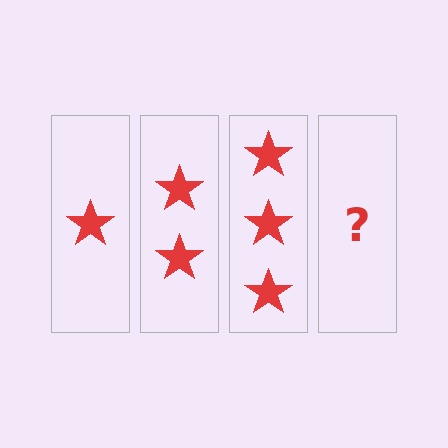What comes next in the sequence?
The next element should be 4 stars.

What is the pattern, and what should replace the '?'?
The pattern is that each step adds one more star. The '?' should be 4 stars.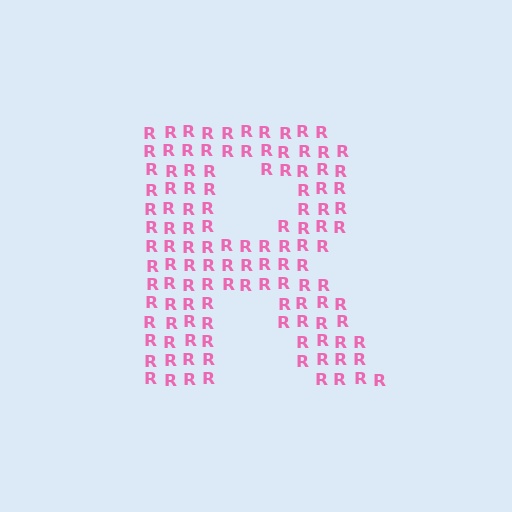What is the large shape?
The large shape is the letter R.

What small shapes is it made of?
It is made of small letter R's.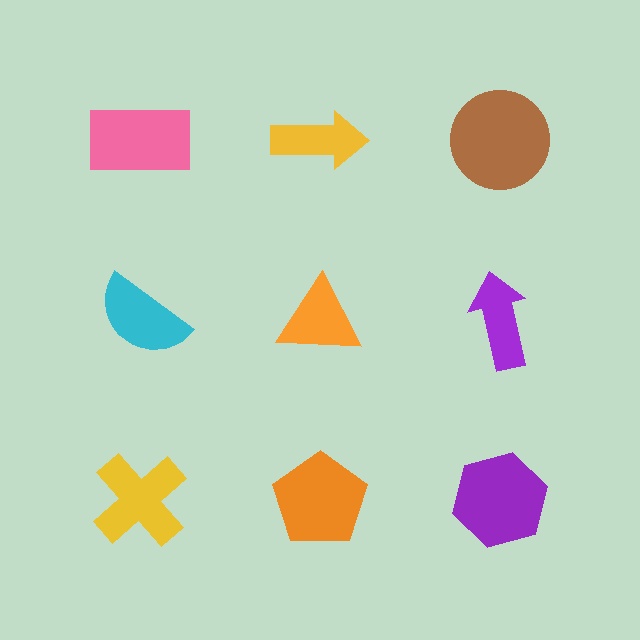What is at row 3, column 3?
A purple hexagon.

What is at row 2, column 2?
An orange triangle.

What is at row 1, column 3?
A brown circle.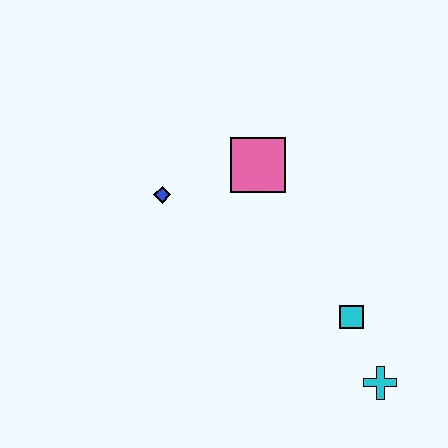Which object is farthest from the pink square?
The cyan cross is farthest from the pink square.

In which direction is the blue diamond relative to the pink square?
The blue diamond is to the left of the pink square.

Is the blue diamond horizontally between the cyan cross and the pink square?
No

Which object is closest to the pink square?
The blue diamond is closest to the pink square.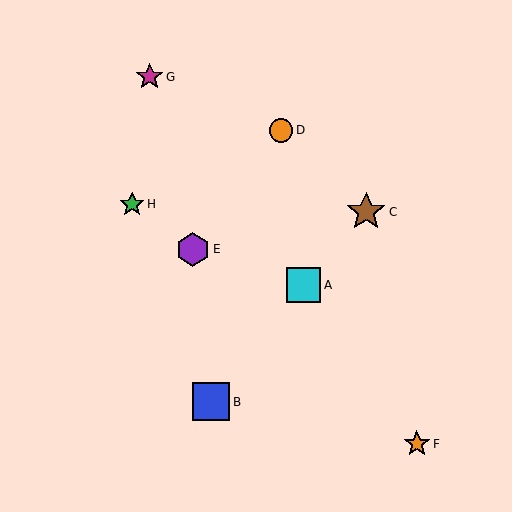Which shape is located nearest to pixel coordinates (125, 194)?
The green star (labeled H) at (132, 204) is nearest to that location.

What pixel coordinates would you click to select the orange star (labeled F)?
Click at (417, 444) to select the orange star F.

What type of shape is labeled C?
Shape C is a brown star.